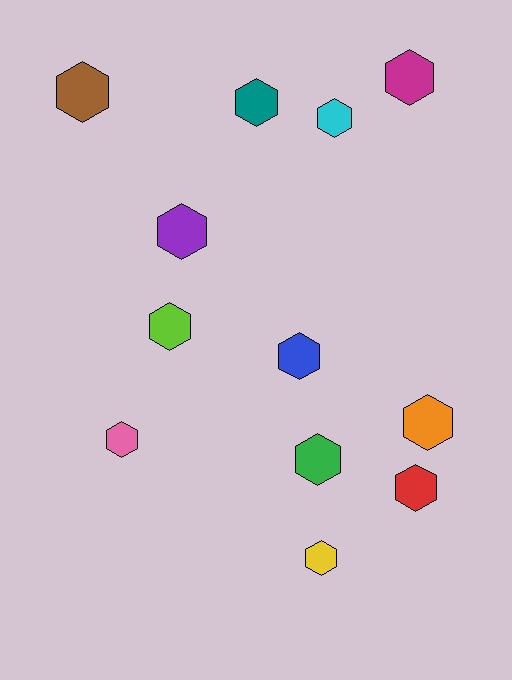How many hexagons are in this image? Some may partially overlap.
There are 12 hexagons.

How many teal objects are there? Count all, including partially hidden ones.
There is 1 teal object.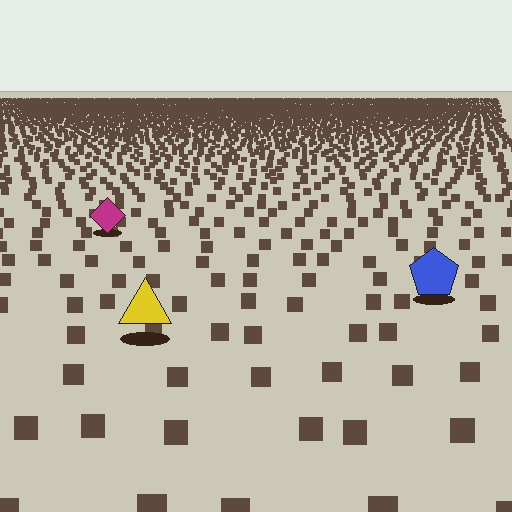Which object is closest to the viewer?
The yellow triangle is closest. The texture marks near it are larger and more spread out.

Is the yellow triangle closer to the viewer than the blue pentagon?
Yes. The yellow triangle is closer — you can tell from the texture gradient: the ground texture is coarser near it.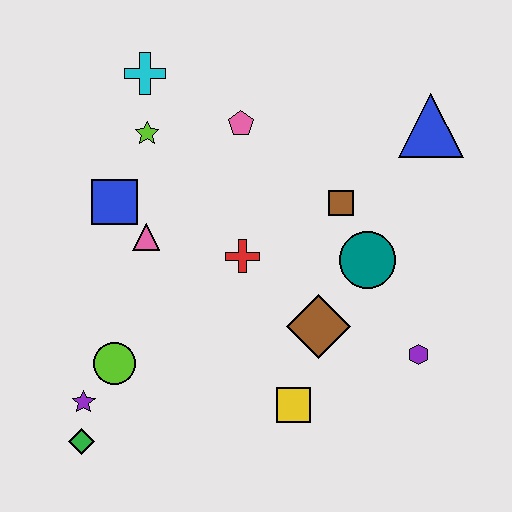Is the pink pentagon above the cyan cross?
No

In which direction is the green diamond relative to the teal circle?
The green diamond is to the left of the teal circle.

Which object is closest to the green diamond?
The purple star is closest to the green diamond.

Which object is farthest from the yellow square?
The cyan cross is farthest from the yellow square.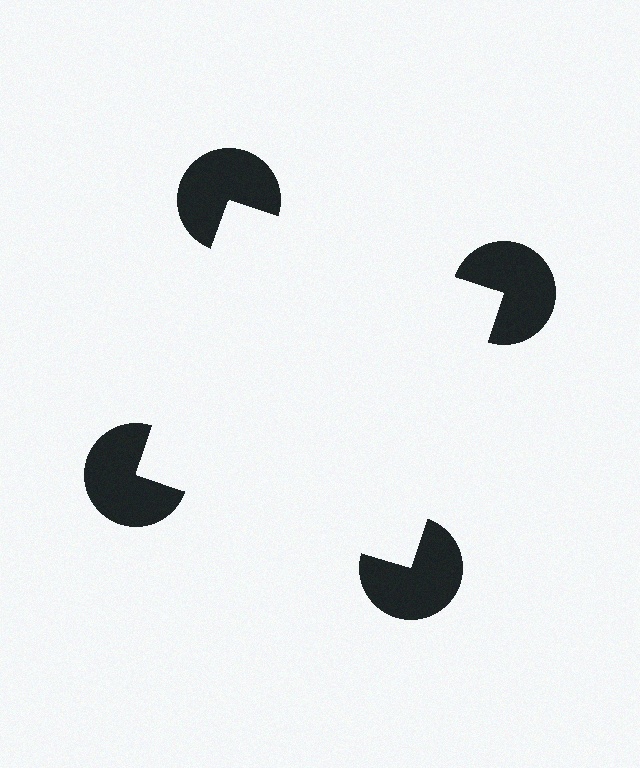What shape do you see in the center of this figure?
An illusory square — its edges are inferred from the aligned wedge cuts in the pac-man discs, not physically drawn.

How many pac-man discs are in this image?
There are 4 — one at each vertex of the illusory square.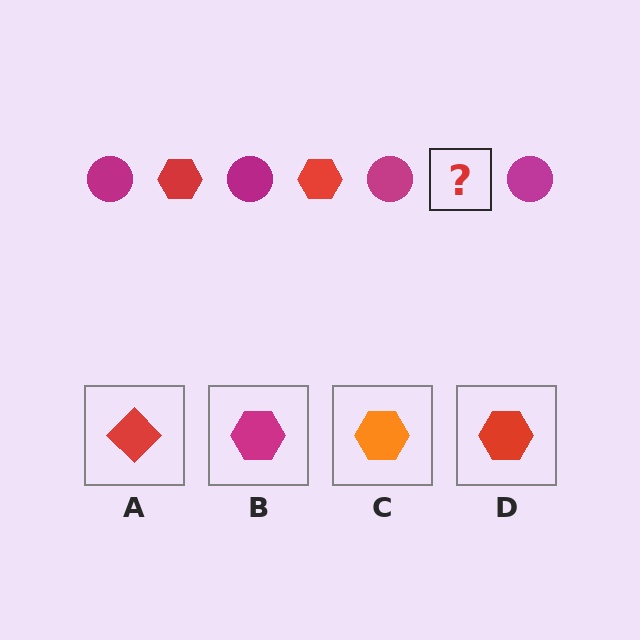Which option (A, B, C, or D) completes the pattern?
D.